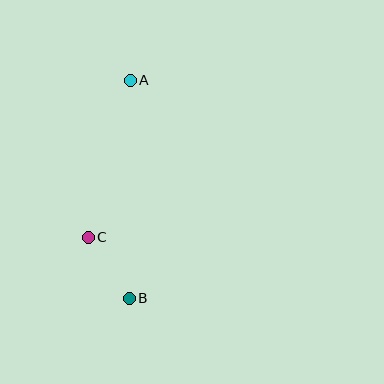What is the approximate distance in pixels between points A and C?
The distance between A and C is approximately 162 pixels.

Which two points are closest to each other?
Points B and C are closest to each other.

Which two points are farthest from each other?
Points A and B are farthest from each other.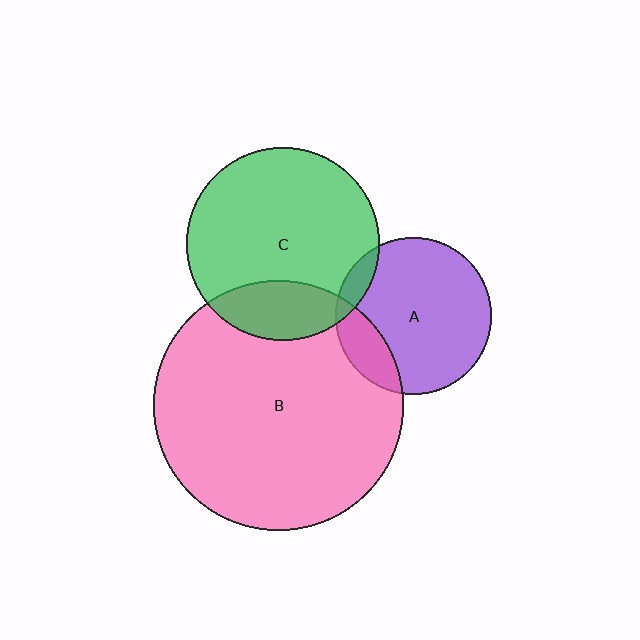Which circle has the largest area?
Circle B (pink).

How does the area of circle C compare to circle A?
Approximately 1.5 times.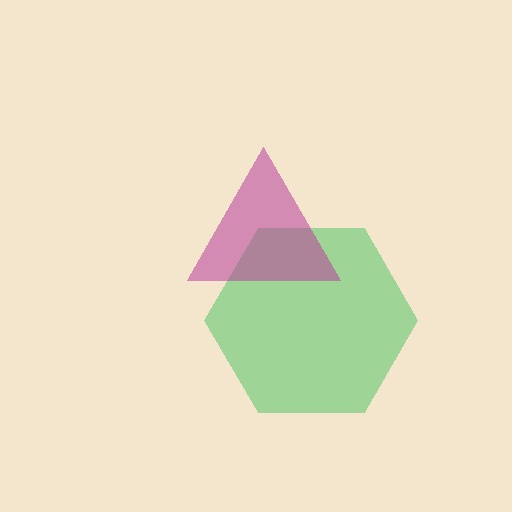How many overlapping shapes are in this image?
There are 2 overlapping shapes in the image.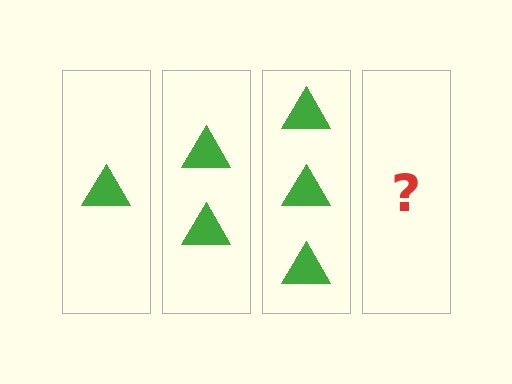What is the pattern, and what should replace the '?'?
The pattern is that each step adds one more triangle. The '?' should be 4 triangles.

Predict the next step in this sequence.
The next step is 4 triangles.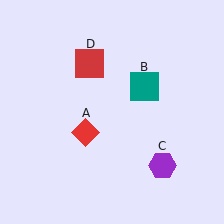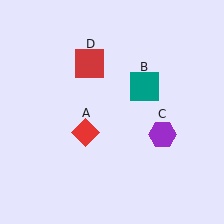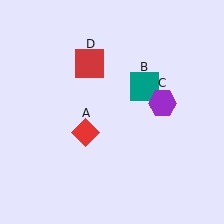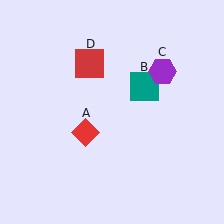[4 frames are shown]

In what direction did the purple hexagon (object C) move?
The purple hexagon (object C) moved up.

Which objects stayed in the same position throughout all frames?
Red diamond (object A) and teal square (object B) and red square (object D) remained stationary.